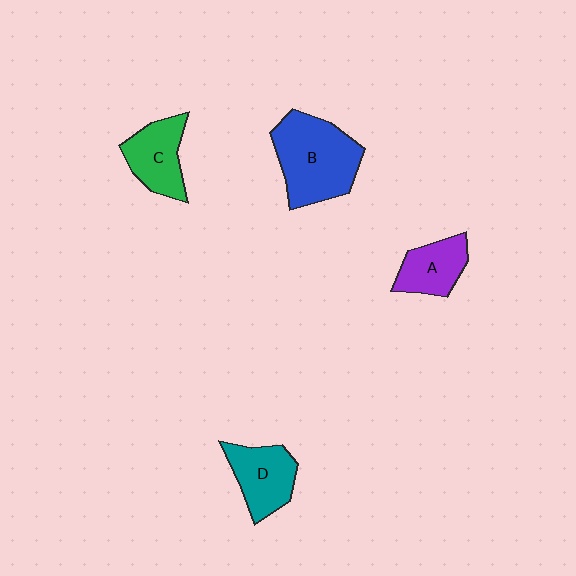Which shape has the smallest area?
Shape A (purple).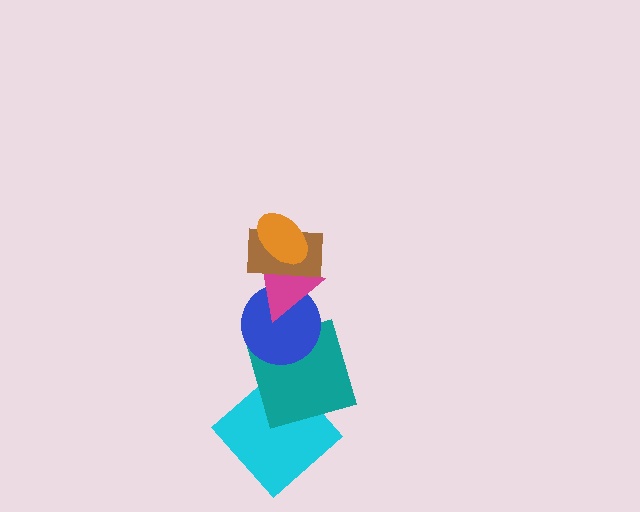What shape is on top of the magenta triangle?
The brown rectangle is on top of the magenta triangle.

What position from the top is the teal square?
The teal square is 5th from the top.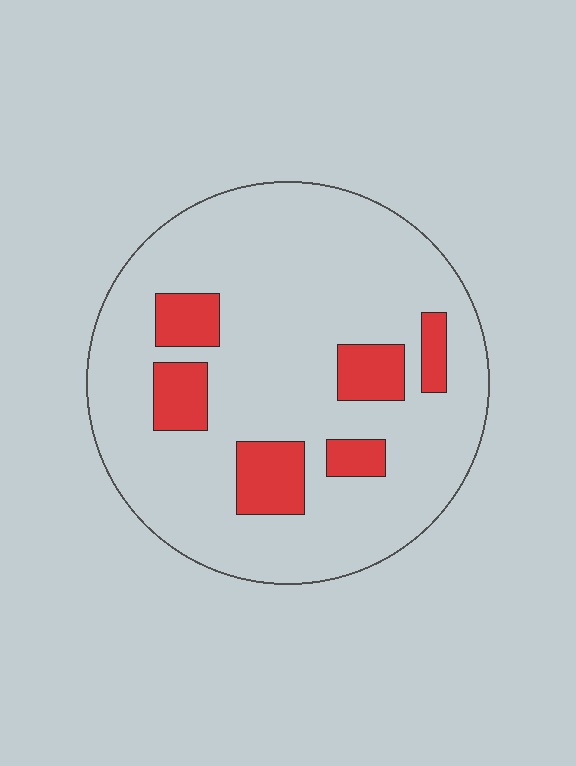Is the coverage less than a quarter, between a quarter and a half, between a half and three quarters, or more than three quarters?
Less than a quarter.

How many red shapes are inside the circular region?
6.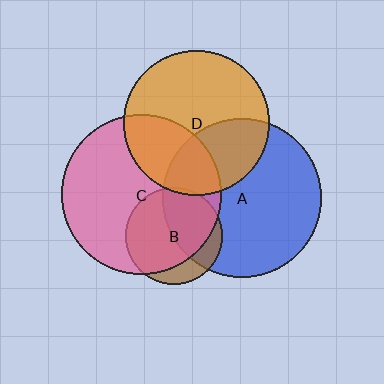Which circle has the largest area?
Circle C (pink).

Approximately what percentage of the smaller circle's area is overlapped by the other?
Approximately 5%.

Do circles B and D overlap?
Yes.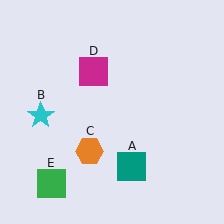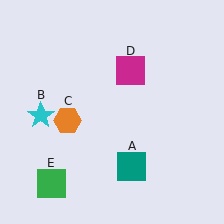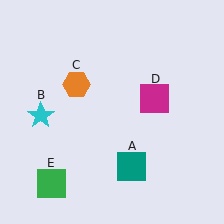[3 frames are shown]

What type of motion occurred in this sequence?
The orange hexagon (object C), magenta square (object D) rotated clockwise around the center of the scene.